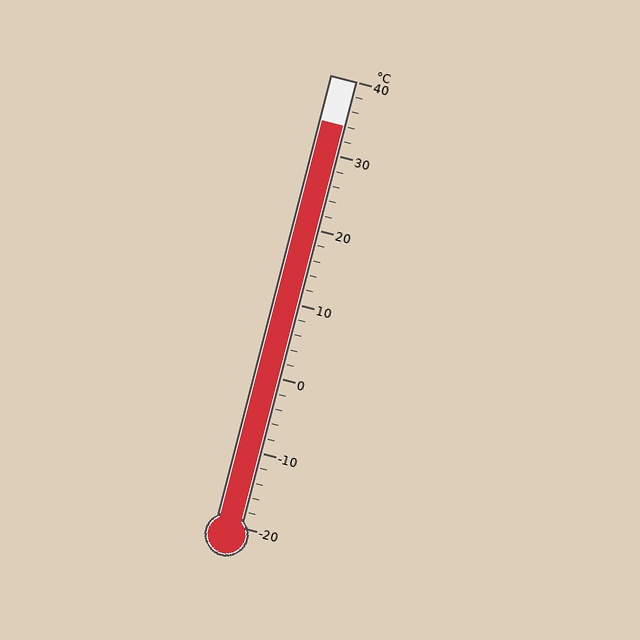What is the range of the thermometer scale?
The thermometer scale ranges from -20°C to 40°C.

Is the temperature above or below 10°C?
The temperature is above 10°C.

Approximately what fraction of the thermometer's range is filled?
The thermometer is filled to approximately 90% of its range.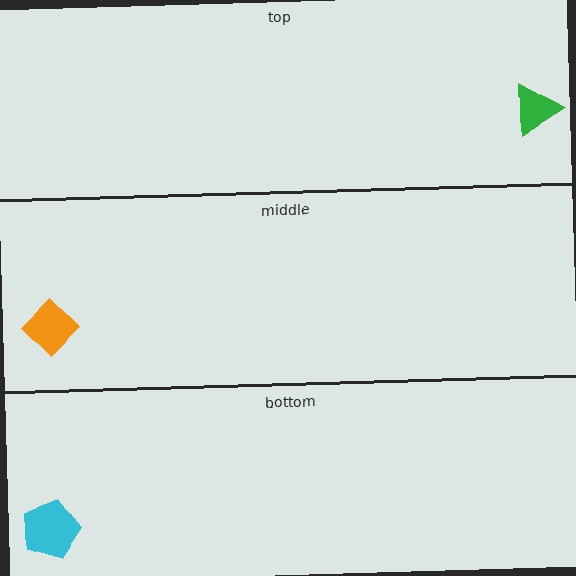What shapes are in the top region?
The green triangle.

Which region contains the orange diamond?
The middle region.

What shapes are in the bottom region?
The cyan pentagon.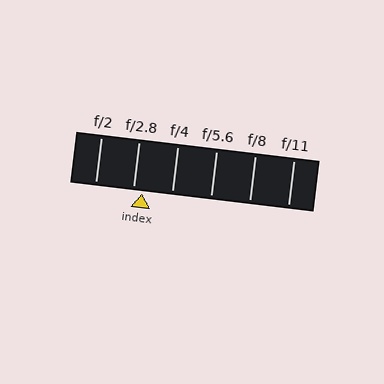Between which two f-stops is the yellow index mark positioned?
The index mark is between f/2.8 and f/4.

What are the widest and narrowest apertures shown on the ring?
The widest aperture shown is f/2 and the narrowest is f/11.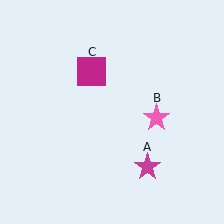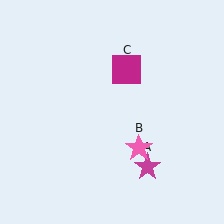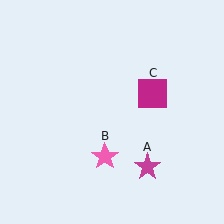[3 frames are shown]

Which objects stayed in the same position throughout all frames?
Magenta star (object A) remained stationary.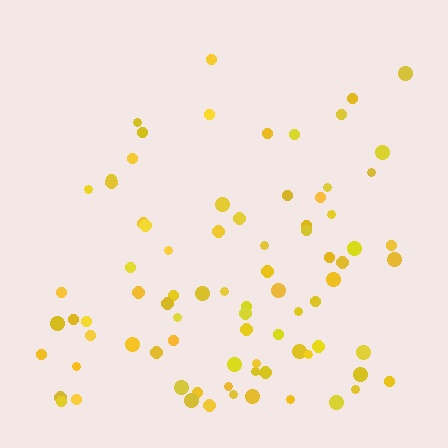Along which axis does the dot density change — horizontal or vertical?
Vertical.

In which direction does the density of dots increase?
From top to bottom, with the bottom side densest.